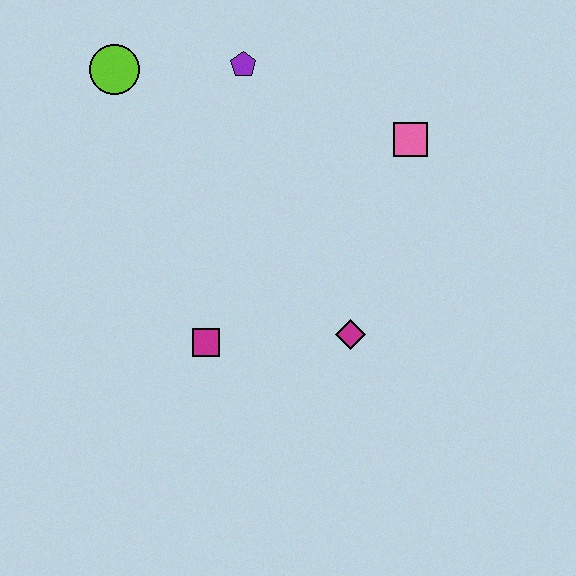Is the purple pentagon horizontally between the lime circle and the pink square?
Yes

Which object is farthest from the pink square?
The lime circle is farthest from the pink square.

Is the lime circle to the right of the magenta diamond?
No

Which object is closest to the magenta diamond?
The magenta square is closest to the magenta diamond.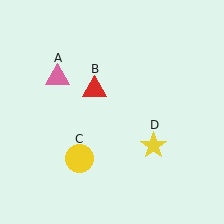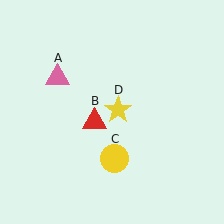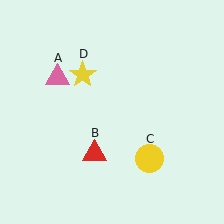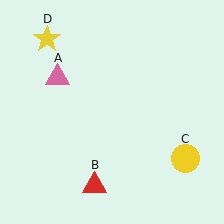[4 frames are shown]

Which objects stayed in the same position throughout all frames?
Pink triangle (object A) remained stationary.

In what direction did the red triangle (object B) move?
The red triangle (object B) moved down.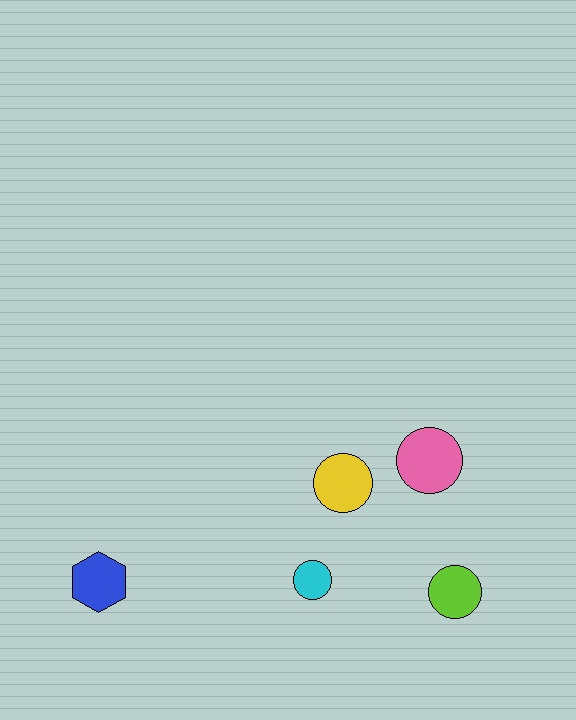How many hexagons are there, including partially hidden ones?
There is 1 hexagon.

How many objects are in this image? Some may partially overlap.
There are 5 objects.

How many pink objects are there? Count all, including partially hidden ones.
There is 1 pink object.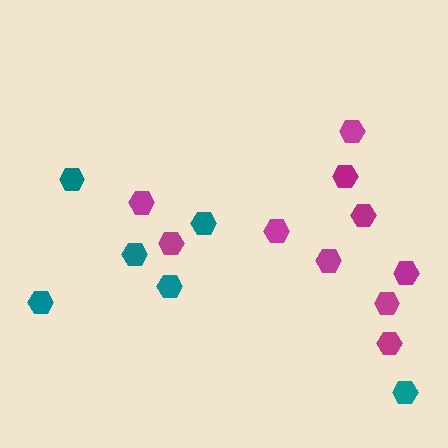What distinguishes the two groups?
There are 2 groups: one group of magenta hexagons (10) and one group of teal hexagons (6).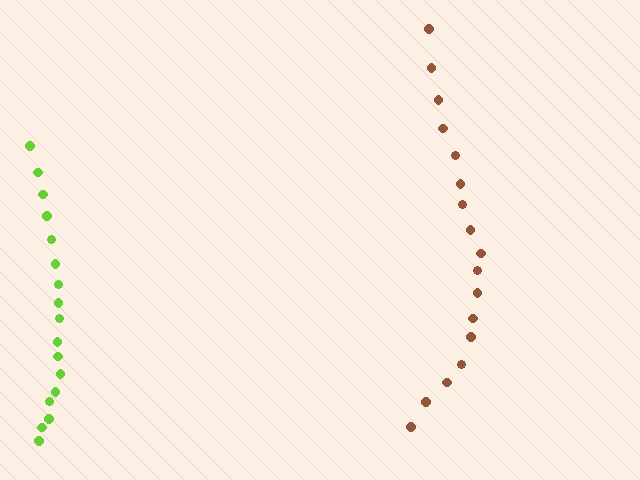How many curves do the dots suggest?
There are 2 distinct paths.